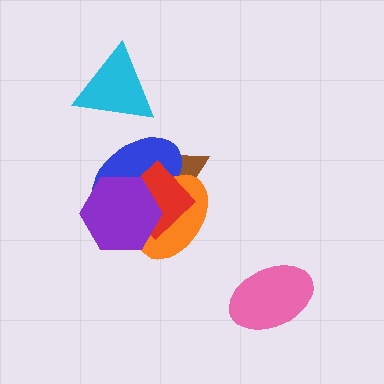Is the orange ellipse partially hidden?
Yes, it is partially covered by another shape.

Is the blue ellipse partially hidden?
Yes, it is partially covered by another shape.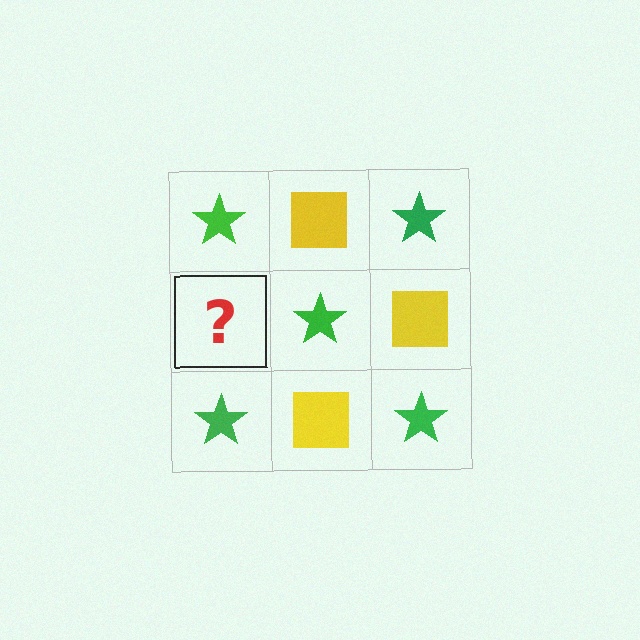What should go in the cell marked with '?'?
The missing cell should contain a yellow square.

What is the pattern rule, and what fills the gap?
The rule is that it alternates green star and yellow square in a checkerboard pattern. The gap should be filled with a yellow square.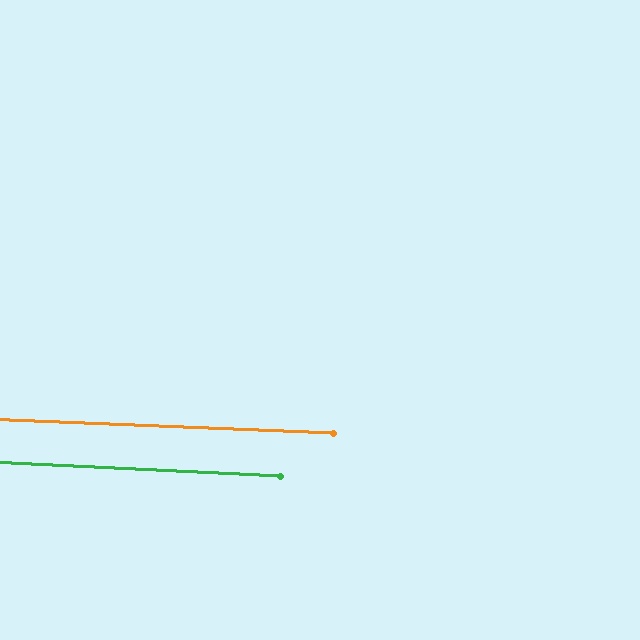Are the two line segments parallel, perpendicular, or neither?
Parallel — their directions differ by only 0.4°.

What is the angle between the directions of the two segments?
Approximately 0 degrees.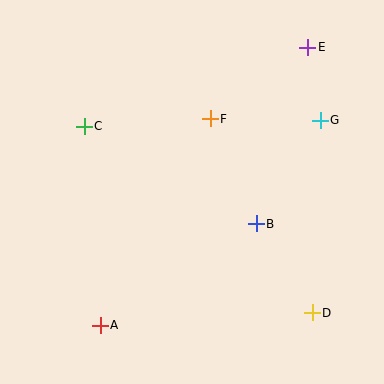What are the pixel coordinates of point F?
Point F is at (210, 119).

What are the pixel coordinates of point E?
Point E is at (308, 47).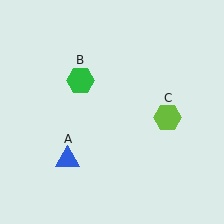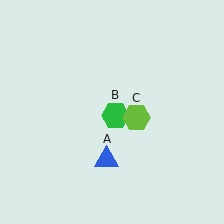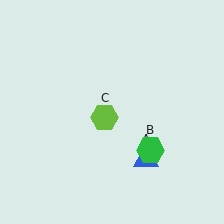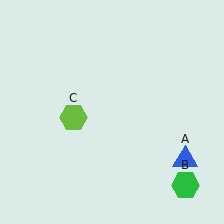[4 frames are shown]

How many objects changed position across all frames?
3 objects changed position: blue triangle (object A), green hexagon (object B), lime hexagon (object C).